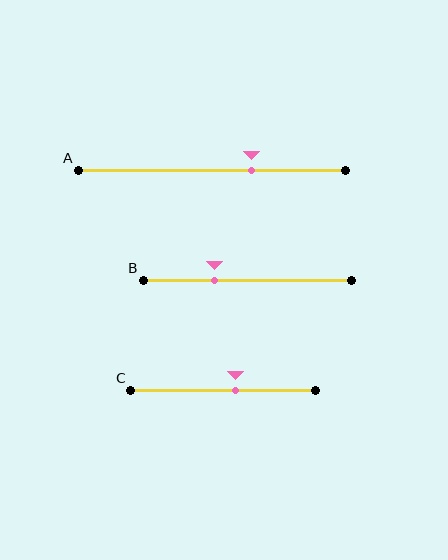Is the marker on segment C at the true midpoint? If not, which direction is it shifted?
No, the marker on segment C is shifted to the right by about 7% of the segment length.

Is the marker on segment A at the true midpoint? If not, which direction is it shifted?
No, the marker on segment A is shifted to the right by about 15% of the segment length.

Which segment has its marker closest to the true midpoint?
Segment C has its marker closest to the true midpoint.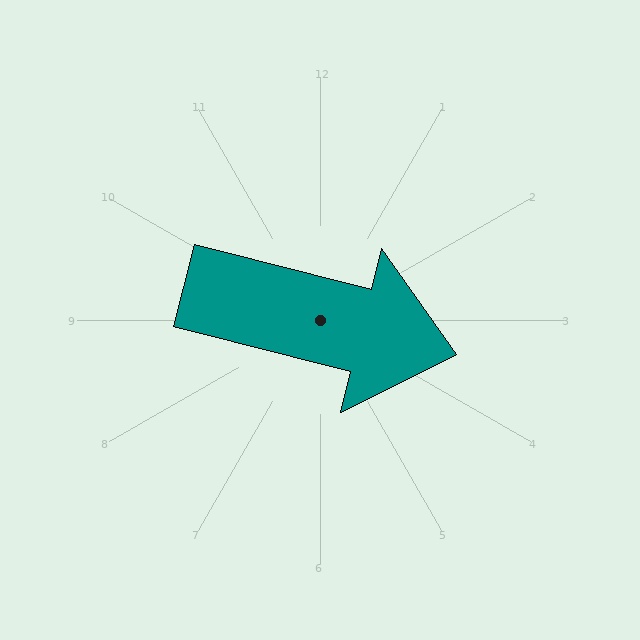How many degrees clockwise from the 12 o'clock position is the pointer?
Approximately 104 degrees.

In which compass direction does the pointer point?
East.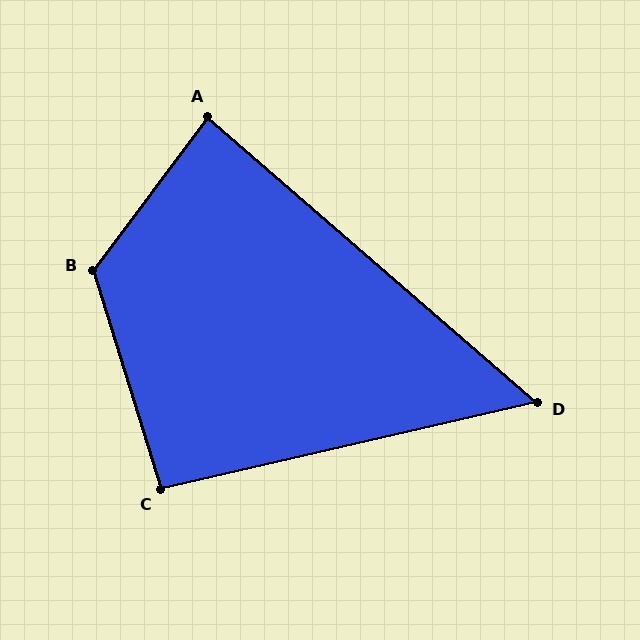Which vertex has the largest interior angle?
B, at approximately 126 degrees.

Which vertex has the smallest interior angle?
D, at approximately 54 degrees.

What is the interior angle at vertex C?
Approximately 94 degrees (approximately right).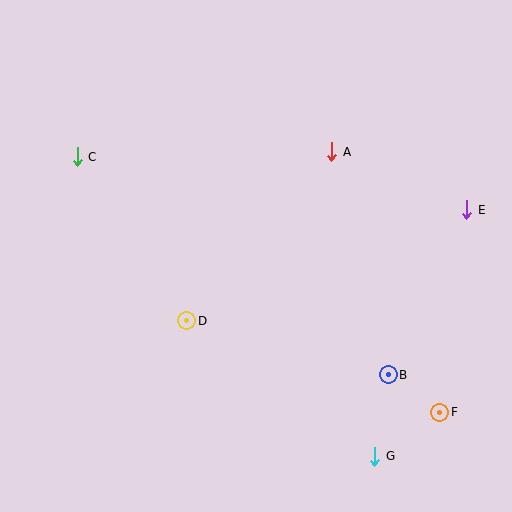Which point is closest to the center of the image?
Point D at (187, 321) is closest to the center.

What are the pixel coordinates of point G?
Point G is at (375, 456).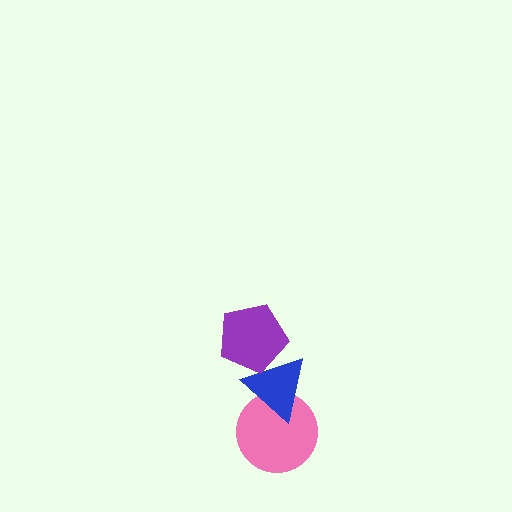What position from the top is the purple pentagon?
The purple pentagon is 1st from the top.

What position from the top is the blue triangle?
The blue triangle is 2nd from the top.